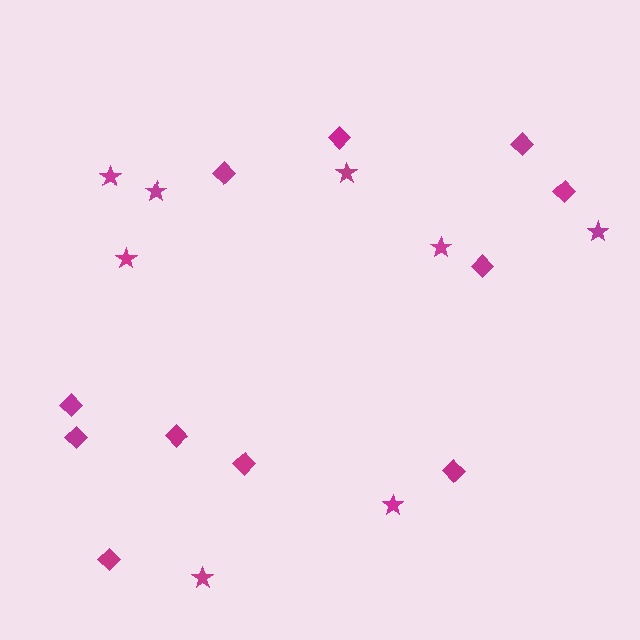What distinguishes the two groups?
There are 2 groups: one group of stars (8) and one group of diamonds (11).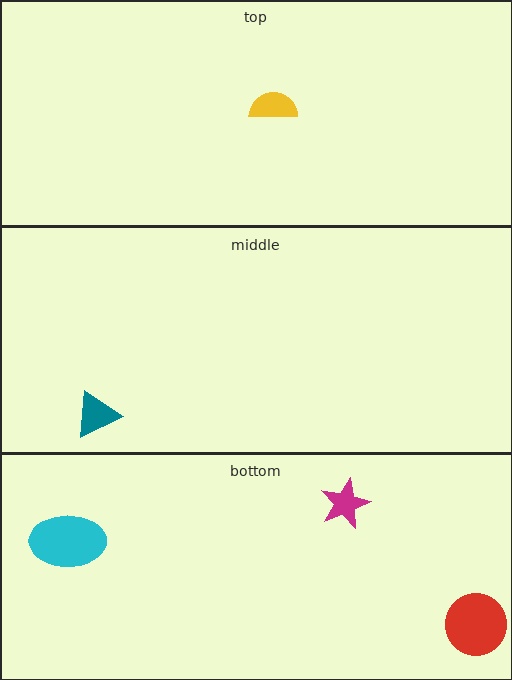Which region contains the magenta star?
The bottom region.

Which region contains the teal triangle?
The middle region.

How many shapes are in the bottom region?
3.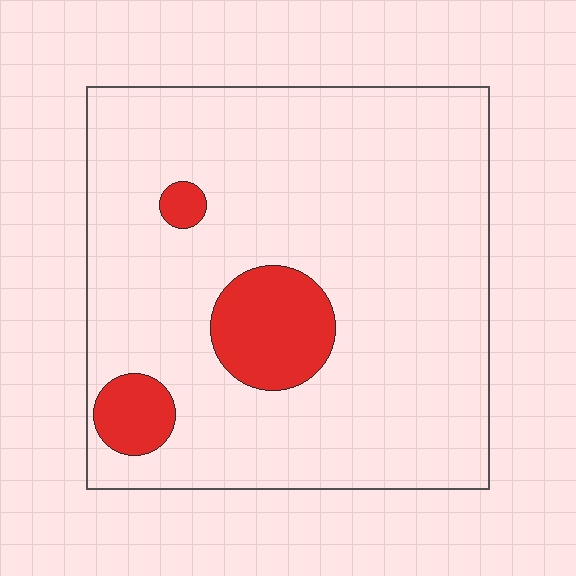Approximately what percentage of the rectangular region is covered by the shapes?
Approximately 10%.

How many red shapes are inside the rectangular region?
3.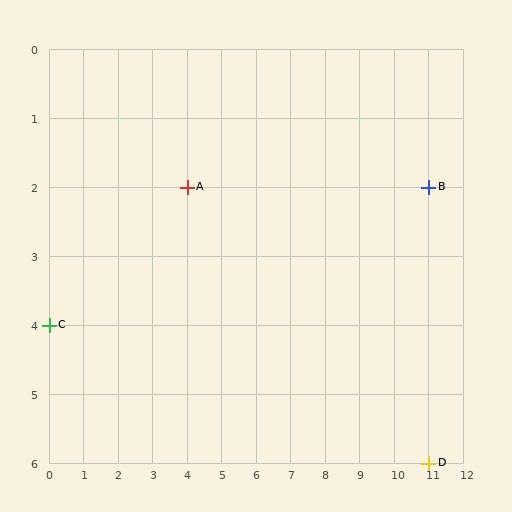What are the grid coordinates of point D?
Point D is at grid coordinates (11, 6).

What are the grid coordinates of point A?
Point A is at grid coordinates (4, 2).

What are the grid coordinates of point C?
Point C is at grid coordinates (0, 4).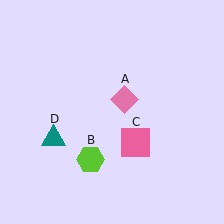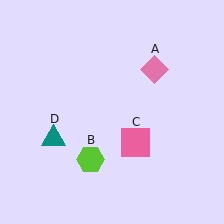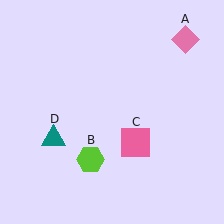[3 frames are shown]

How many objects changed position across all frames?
1 object changed position: pink diamond (object A).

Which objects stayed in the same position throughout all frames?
Lime hexagon (object B) and pink square (object C) and teal triangle (object D) remained stationary.